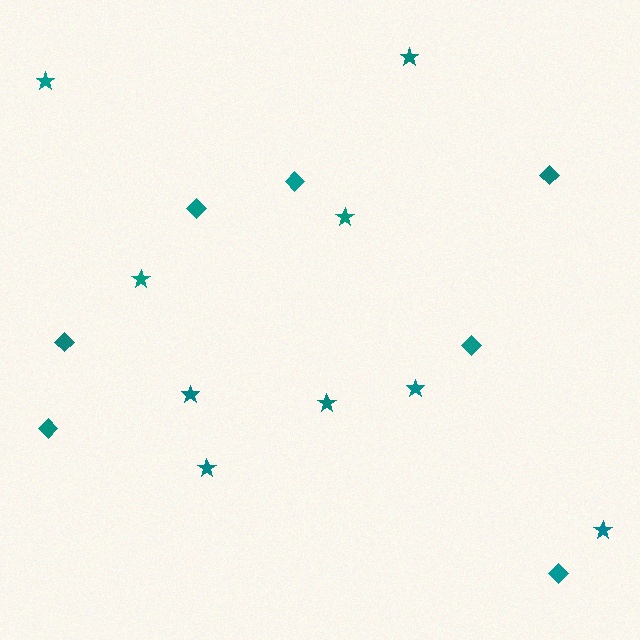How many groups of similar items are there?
There are 2 groups: one group of diamonds (7) and one group of stars (9).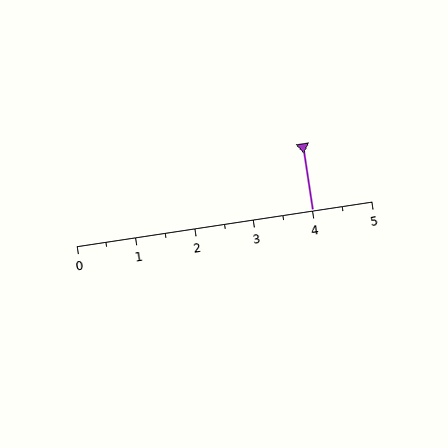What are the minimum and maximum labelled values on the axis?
The axis runs from 0 to 5.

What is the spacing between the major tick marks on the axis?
The major ticks are spaced 1 apart.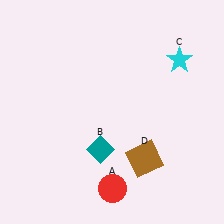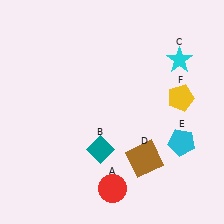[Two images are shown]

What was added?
A cyan pentagon (E), a yellow pentagon (F) were added in Image 2.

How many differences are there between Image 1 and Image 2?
There are 2 differences between the two images.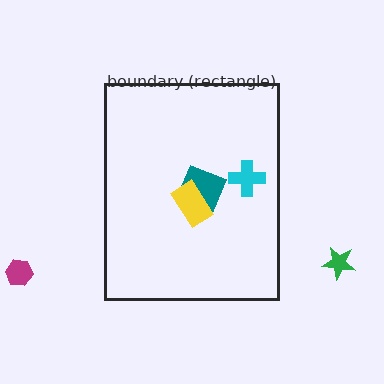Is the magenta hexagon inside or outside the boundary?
Outside.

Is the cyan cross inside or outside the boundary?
Inside.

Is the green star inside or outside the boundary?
Outside.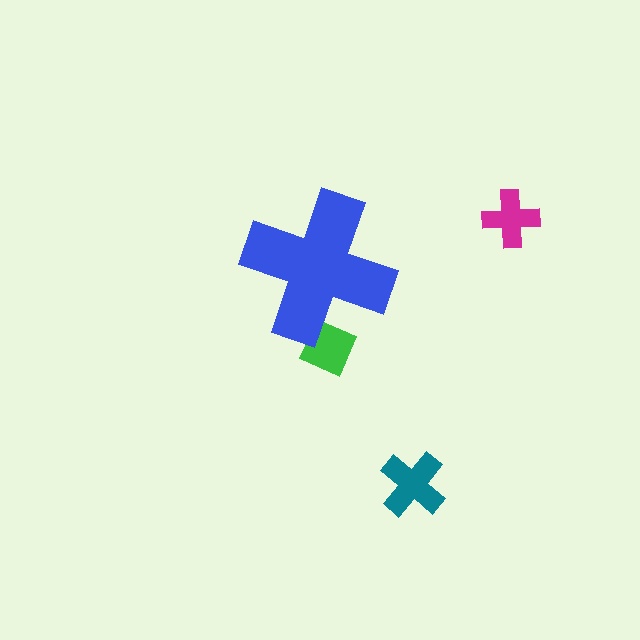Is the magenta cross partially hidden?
No, the magenta cross is fully visible.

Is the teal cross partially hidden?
No, the teal cross is fully visible.